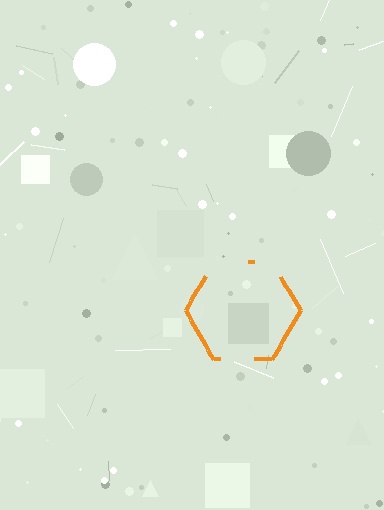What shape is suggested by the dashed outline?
The dashed outline suggests a hexagon.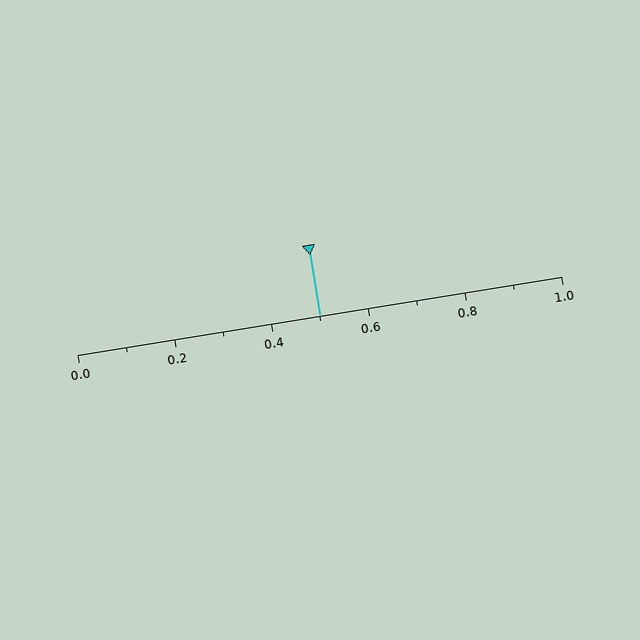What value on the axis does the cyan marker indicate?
The marker indicates approximately 0.5.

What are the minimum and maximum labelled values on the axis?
The axis runs from 0.0 to 1.0.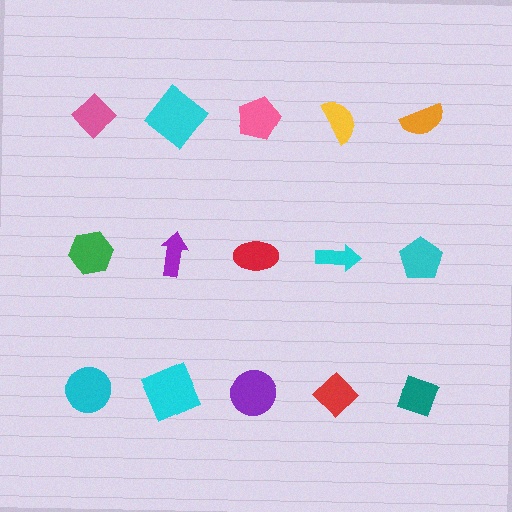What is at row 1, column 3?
A pink pentagon.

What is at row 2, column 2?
A purple arrow.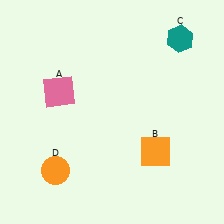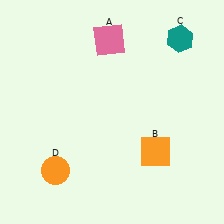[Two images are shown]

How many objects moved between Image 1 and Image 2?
1 object moved between the two images.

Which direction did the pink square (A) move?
The pink square (A) moved up.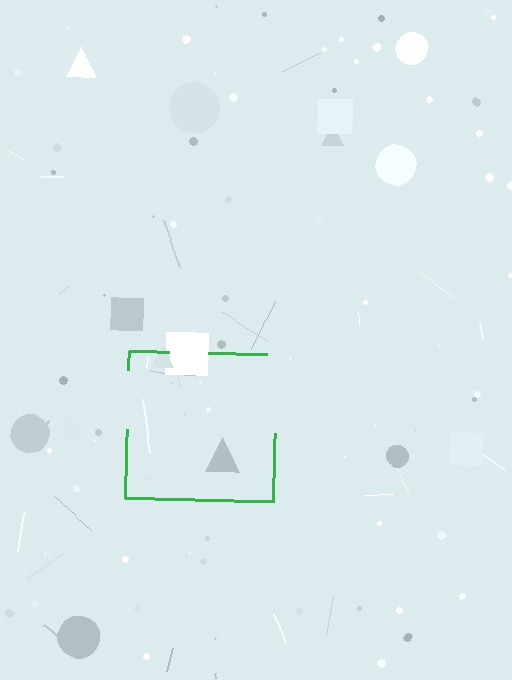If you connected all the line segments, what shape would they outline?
They would outline a square.